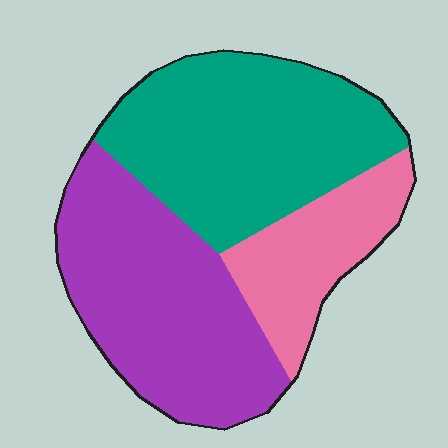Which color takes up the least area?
Pink, at roughly 20%.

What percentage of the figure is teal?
Teal takes up about two fifths (2/5) of the figure.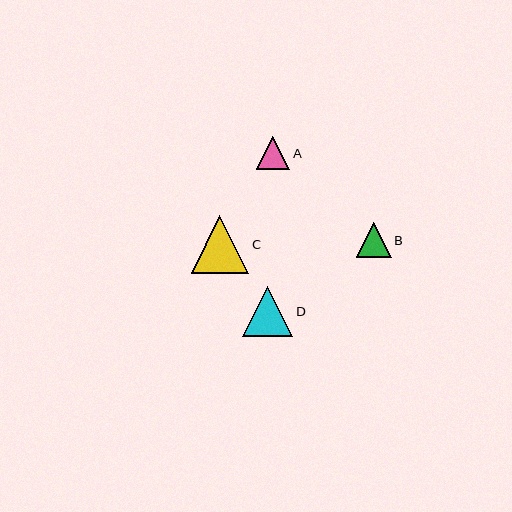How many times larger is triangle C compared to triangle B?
Triangle C is approximately 1.7 times the size of triangle B.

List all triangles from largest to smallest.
From largest to smallest: C, D, B, A.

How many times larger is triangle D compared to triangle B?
Triangle D is approximately 1.5 times the size of triangle B.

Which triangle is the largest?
Triangle C is the largest with a size of approximately 57 pixels.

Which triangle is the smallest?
Triangle A is the smallest with a size of approximately 33 pixels.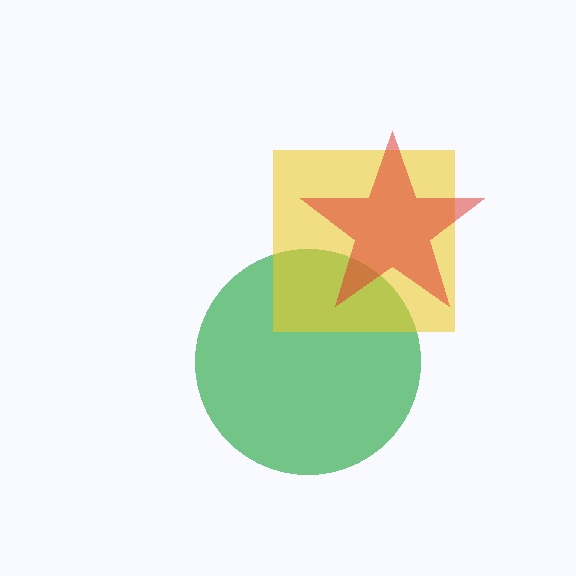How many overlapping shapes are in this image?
There are 3 overlapping shapes in the image.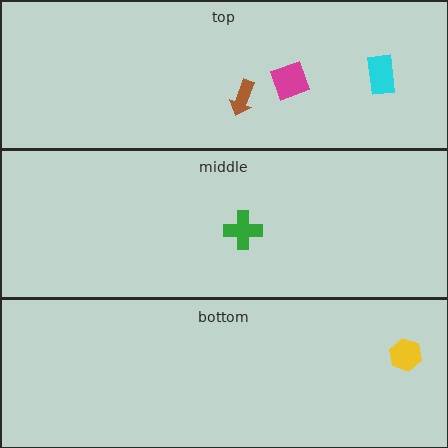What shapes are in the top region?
The cyan rectangle, the magenta diamond, the brown arrow.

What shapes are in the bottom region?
The yellow hexagon.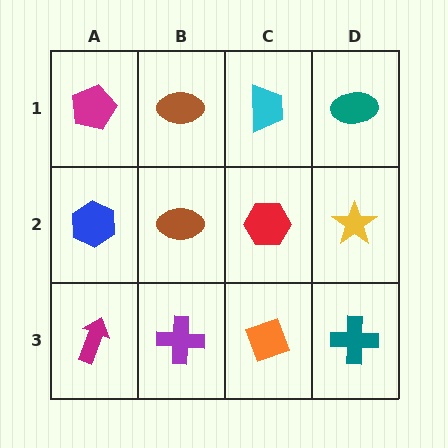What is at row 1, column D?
A teal ellipse.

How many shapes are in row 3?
4 shapes.